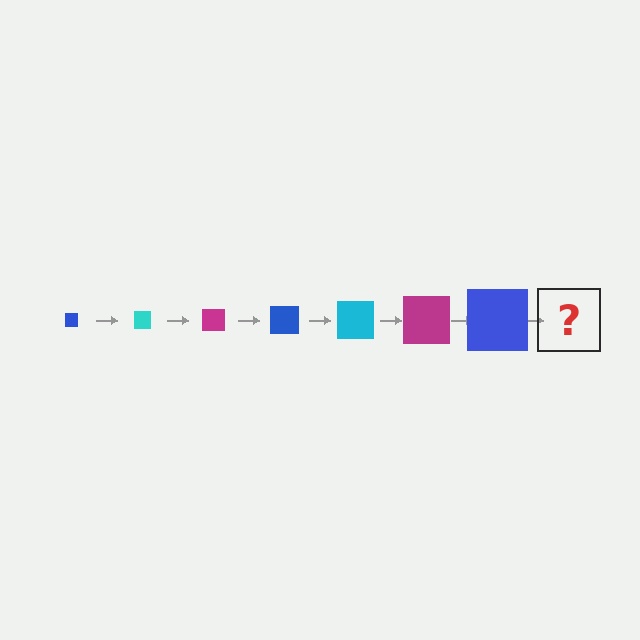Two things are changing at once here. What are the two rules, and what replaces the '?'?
The two rules are that the square grows larger each step and the color cycles through blue, cyan, and magenta. The '?' should be a cyan square, larger than the previous one.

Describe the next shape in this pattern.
It should be a cyan square, larger than the previous one.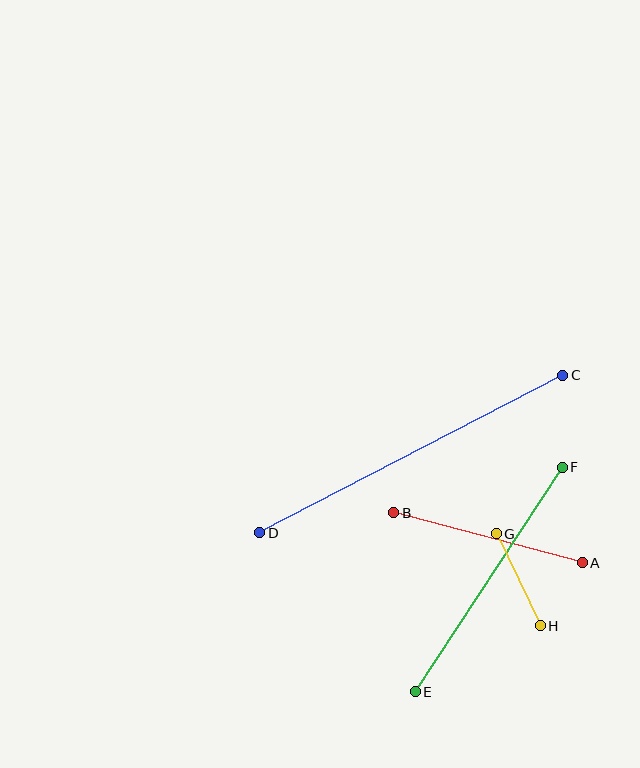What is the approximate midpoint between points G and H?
The midpoint is at approximately (518, 580) pixels.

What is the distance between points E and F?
The distance is approximately 269 pixels.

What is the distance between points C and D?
The distance is approximately 341 pixels.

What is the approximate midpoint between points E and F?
The midpoint is at approximately (489, 580) pixels.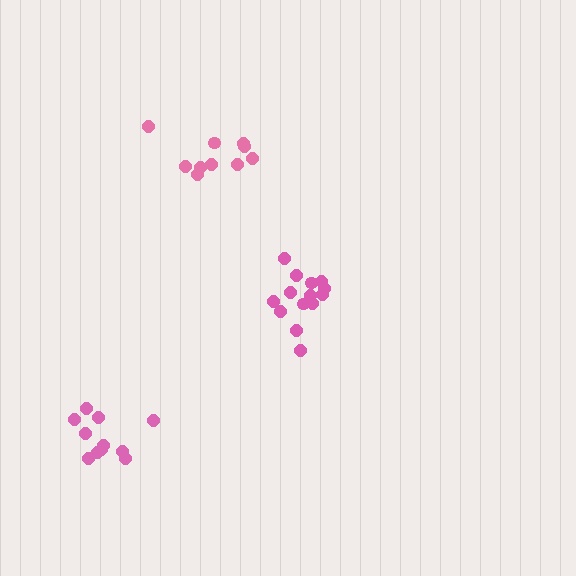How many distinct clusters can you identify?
There are 3 distinct clusters.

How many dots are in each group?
Group 1: 10 dots, Group 2: 14 dots, Group 3: 11 dots (35 total).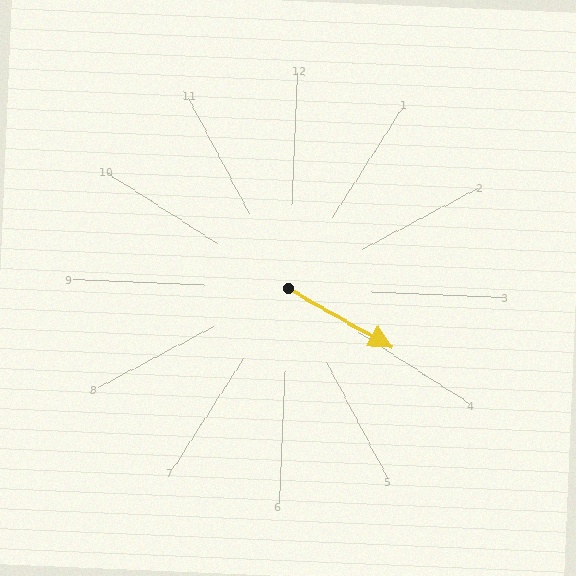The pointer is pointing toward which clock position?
Roughly 4 o'clock.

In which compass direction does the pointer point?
Southeast.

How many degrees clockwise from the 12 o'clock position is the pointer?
Approximately 117 degrees.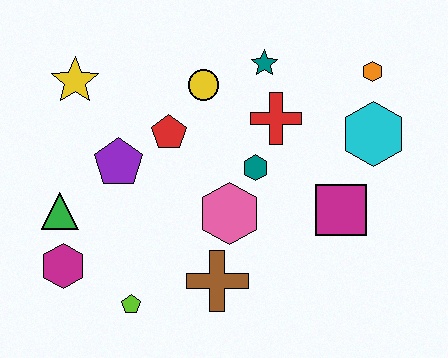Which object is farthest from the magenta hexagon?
The orange hexagon is farthest from the magenta hexagon.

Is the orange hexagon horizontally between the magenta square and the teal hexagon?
No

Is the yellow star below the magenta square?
No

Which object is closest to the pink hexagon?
The teal hexagon is closest to the pink hexagon.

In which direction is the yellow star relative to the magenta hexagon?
The yellow star is above the magenta hexagon.